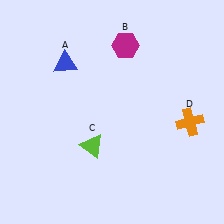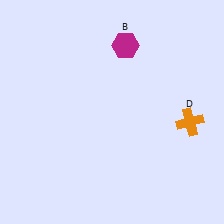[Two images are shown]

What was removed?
The lime triangle (C), the blue triangle (A) were removed in Image 2.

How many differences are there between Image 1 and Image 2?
There are 2 differences between the two images.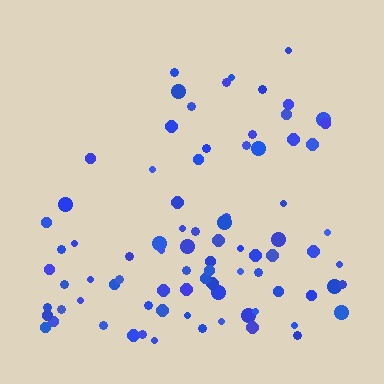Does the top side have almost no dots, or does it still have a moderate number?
Still a moderate number, just noticeably fewer than the bottom.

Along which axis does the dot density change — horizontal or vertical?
Vertical.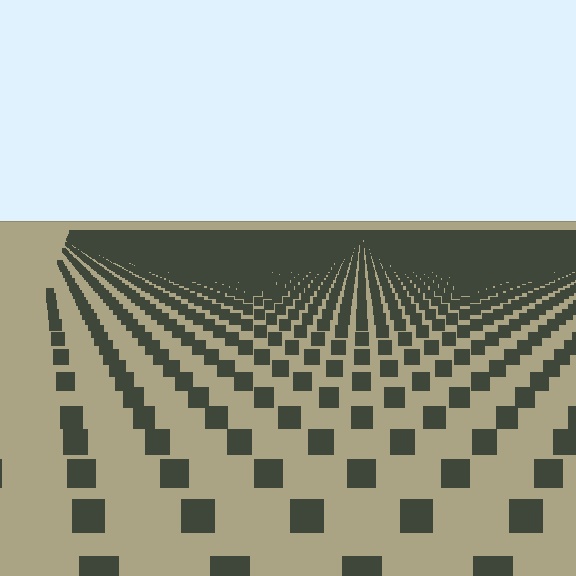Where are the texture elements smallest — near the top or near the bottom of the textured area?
Near the top.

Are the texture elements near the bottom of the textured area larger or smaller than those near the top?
Larger. Near the bottom, elements are closer to the viewer and appear at a bigger on-screen size.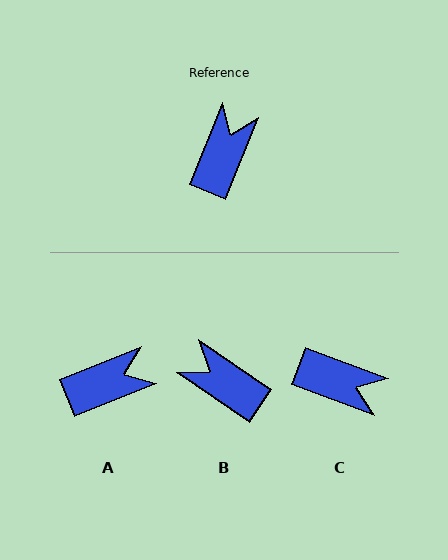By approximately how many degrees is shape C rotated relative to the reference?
Approximately 89 degrees clockwise.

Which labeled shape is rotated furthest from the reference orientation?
C, about 89 degrees away.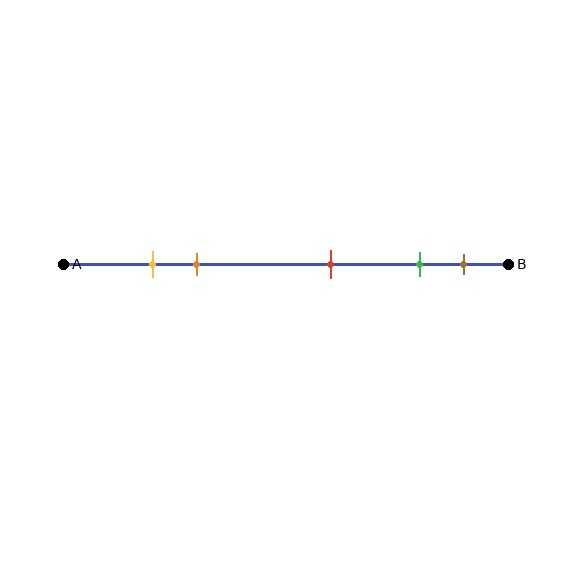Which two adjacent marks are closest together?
The yellow and orange marks are the closest adjacent pair.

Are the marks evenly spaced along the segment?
No, the marks are not evenly spaced.